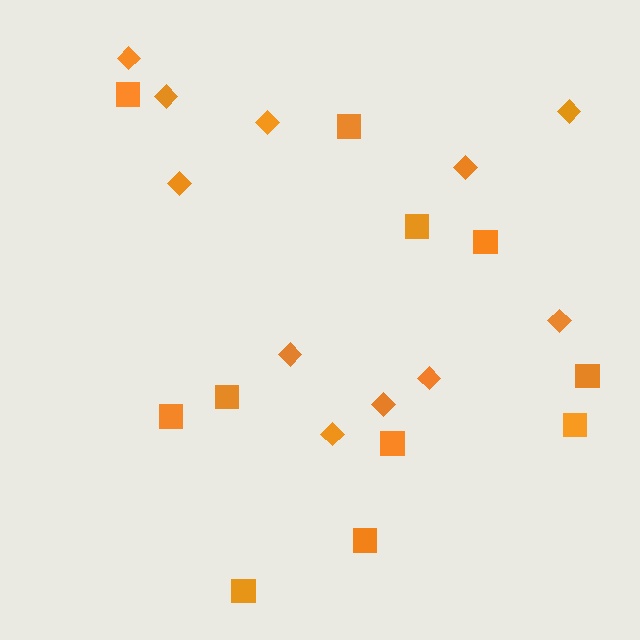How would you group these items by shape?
There are 2 groups: one group of squares (11) and one group of diamonds (11).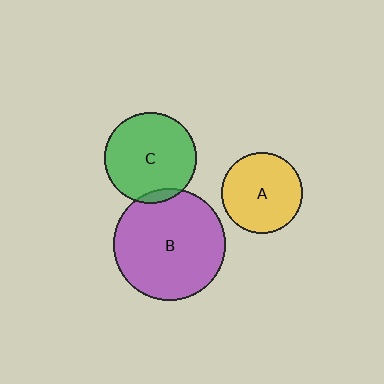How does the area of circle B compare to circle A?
Approximately 1.9 times.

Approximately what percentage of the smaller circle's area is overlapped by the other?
Approximately 5%.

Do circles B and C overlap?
Yes.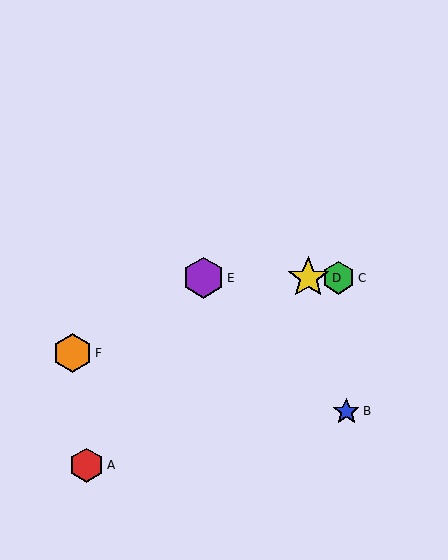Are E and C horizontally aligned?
Yes, both are at y≈278.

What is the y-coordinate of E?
Object E is at y≈278.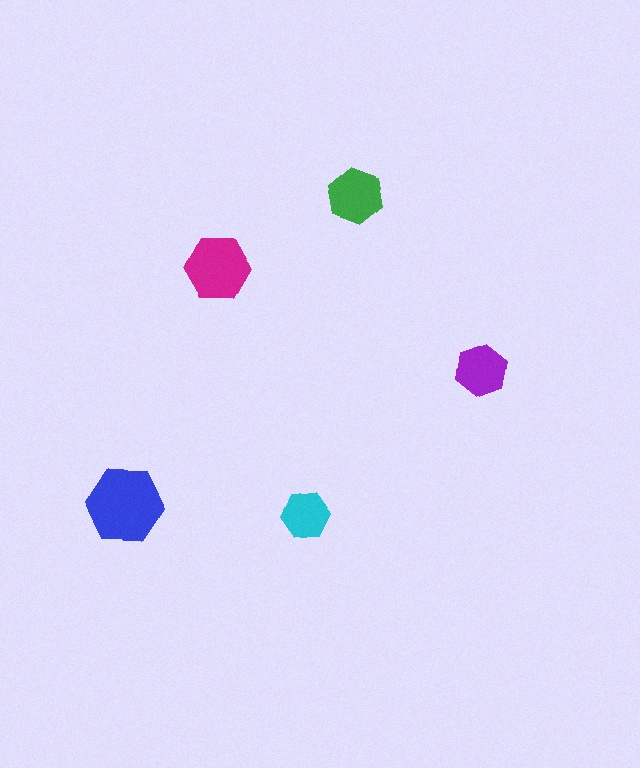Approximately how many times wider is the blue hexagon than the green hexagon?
About 1.5 times wider.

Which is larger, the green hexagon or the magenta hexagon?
The magenta one.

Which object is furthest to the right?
The purple hexagon is rightmost.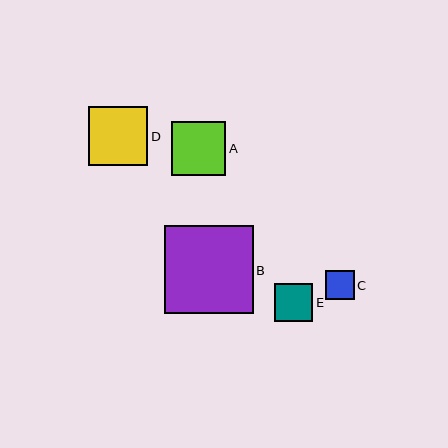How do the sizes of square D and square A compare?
Square D and square A are approximately the same size.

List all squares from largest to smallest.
From largest to smallest: B, D, A, E, C.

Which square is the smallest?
Square C is the smallest with a size of approximately 29 pixels.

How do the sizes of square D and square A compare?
Square D and square A are approximately the same size.